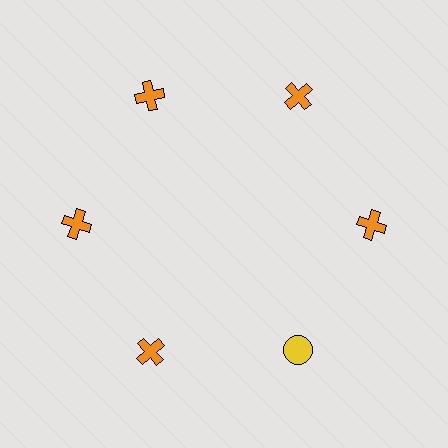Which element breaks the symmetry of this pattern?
The yellow circle at roughly the 5 o'clock position breaks the symmetry. All other shapes are orange crosses.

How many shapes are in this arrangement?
There are 6 shapes arranged in a ring pattern.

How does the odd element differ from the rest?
It differs in both color (yellow instead of orange) and shape (circle instead of cross).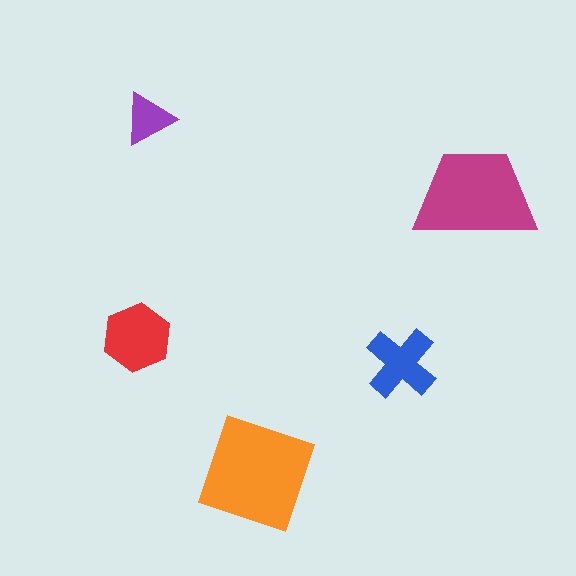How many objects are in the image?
There are 5 objects in the image.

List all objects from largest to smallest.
The orange square, the magenta trapezoid, the red hexagon, the blue cross, the purple triangle.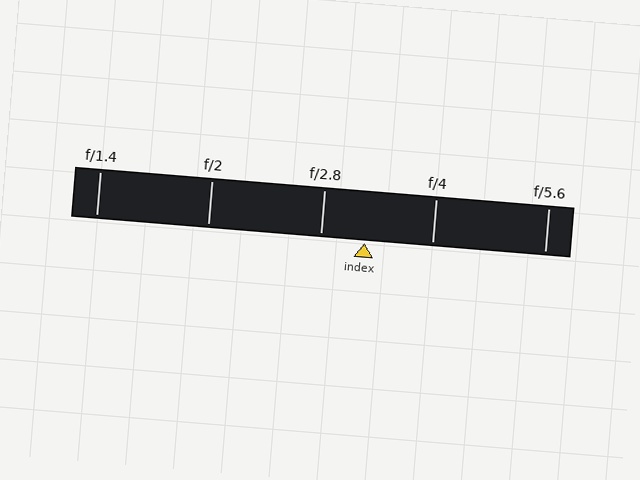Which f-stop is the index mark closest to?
The index mark is closest to f/2.8.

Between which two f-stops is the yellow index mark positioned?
The index mark is between f/2.8 and f/4.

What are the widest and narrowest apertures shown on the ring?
The widest aperture shown is f/1.4 and the narrowest is f/5.6.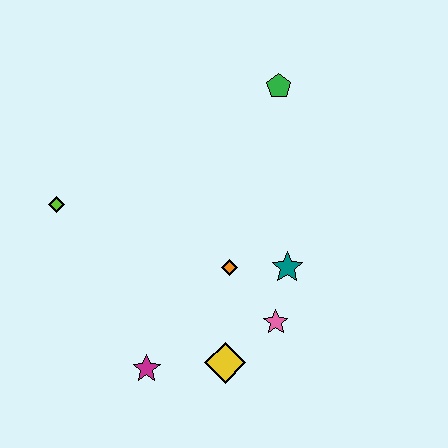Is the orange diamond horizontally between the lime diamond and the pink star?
Yes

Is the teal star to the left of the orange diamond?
No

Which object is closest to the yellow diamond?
The pink star is closest to the yellow diamond.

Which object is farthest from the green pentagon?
The magenta star is farthest from the green pentagon.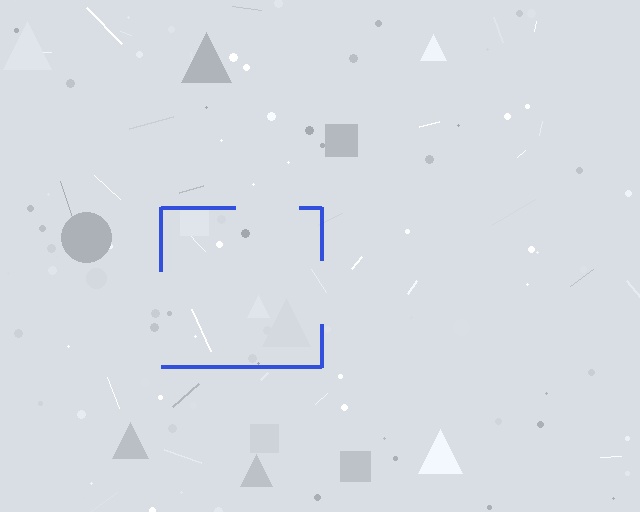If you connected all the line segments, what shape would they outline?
They would outline a square.